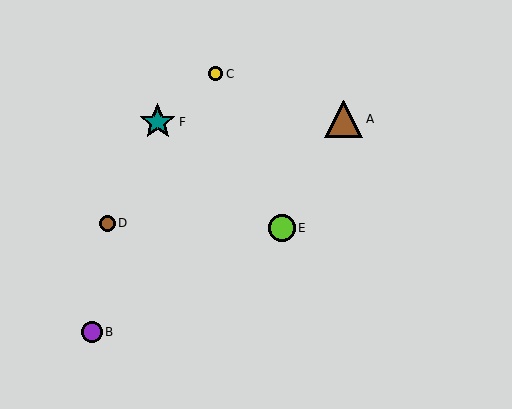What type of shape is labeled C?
Shape C is a yellow circle.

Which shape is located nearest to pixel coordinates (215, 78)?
The yellow circle (labeled C) at (216, 74) is nearest to that location.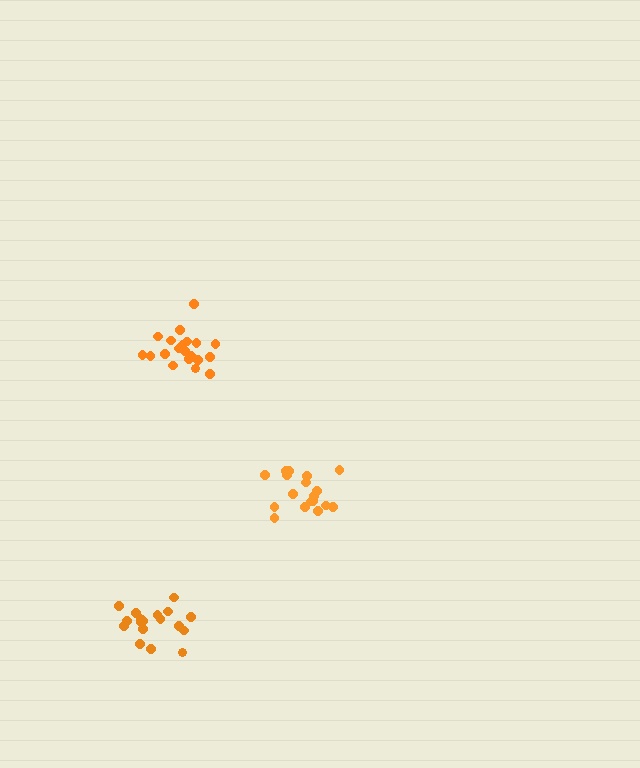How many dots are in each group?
Group 1: 18 dots, Group 2: 19 dots, Group 3: 20 dots (57 total).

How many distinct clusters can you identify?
There are 3 distinct clusters.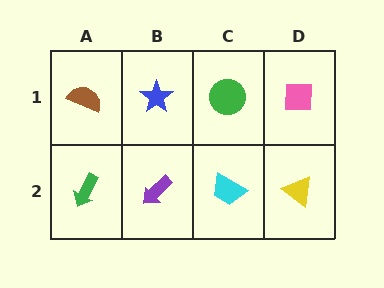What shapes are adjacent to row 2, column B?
A blue star (row 1, column B), a green arrow (row 2, column A), a cyan trapezoid (row 2, column C).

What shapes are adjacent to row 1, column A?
A green arrow (row 2, column A), a blue star (row 1, column B).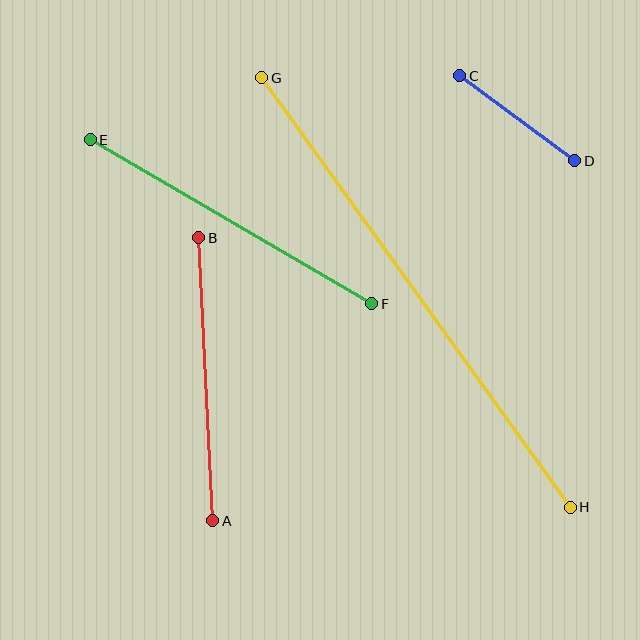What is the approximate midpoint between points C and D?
The midpoint is at approximately (517, 118) pixels.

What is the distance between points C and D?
The distance is approximately 143 pixels.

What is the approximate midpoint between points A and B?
The midpoint is at approximately (206, 379) pixels.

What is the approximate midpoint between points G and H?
The midpoint is at approximately (416, 293) pixels.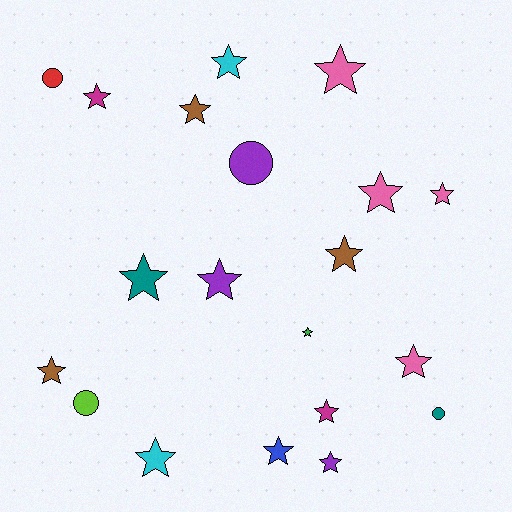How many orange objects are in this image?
There are no orange objects.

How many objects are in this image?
There are 20 objects.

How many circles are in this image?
There are 4 circles.